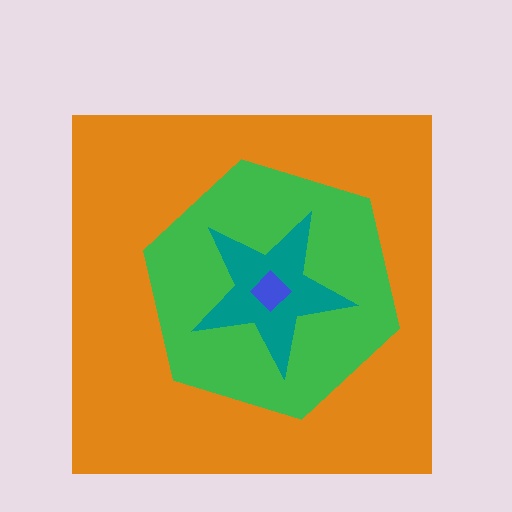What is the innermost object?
The blue diamond.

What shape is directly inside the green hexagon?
The teal star.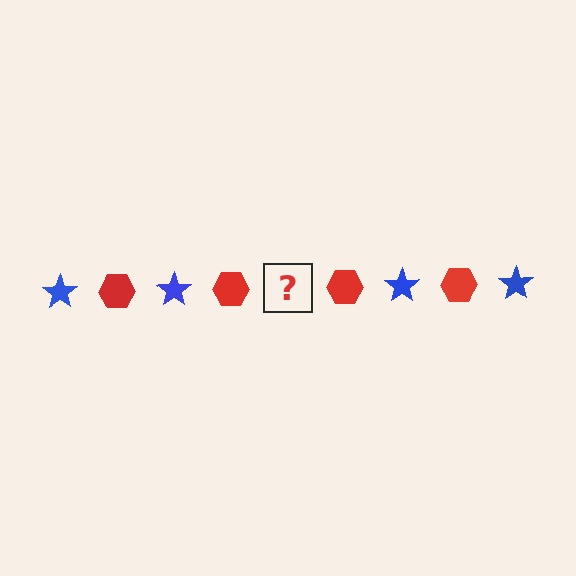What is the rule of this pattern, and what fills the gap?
The rule is that the pattern alternates between blue star and red hexagon. The gap should be filled with a blue star.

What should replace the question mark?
The question mark should be replaced with a blue star.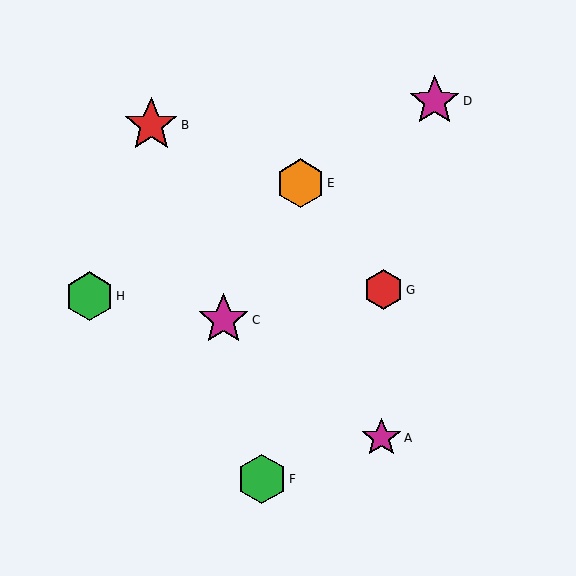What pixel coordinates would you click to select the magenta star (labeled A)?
Click at (381, 438) to select the magenta star A.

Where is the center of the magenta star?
The center of the magenta star is at (435, 101).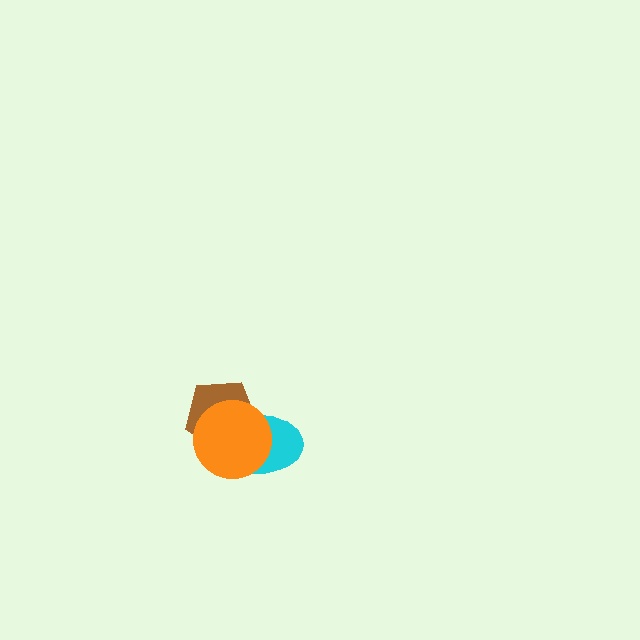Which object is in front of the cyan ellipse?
The orange circle is in front of the cyan ellipse.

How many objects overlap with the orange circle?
2 objects overlap with the orange circle.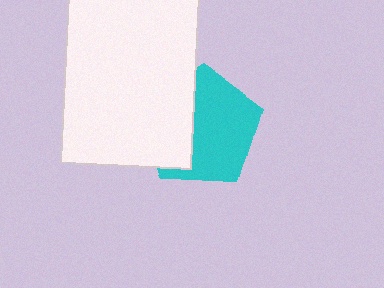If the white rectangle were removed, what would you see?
You would see the complete cyan pentagon.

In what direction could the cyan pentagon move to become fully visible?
The cyan pentagon could move right. That would shift it out from behind the white rectangle entirely.